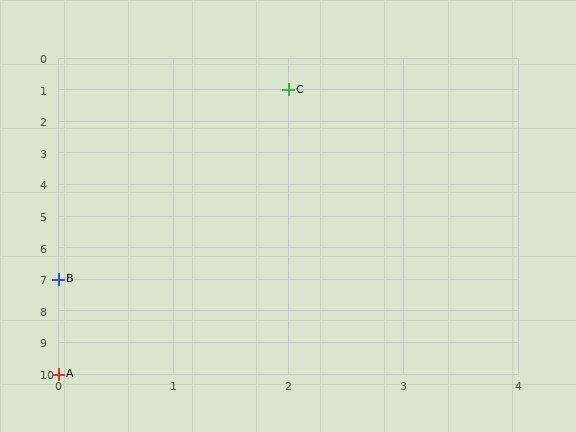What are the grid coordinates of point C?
Point C is at grid coordinates (2, 1).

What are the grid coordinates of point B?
Point B is at grid coordinates (0, 7).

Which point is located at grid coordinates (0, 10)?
Point A is at (0, 10).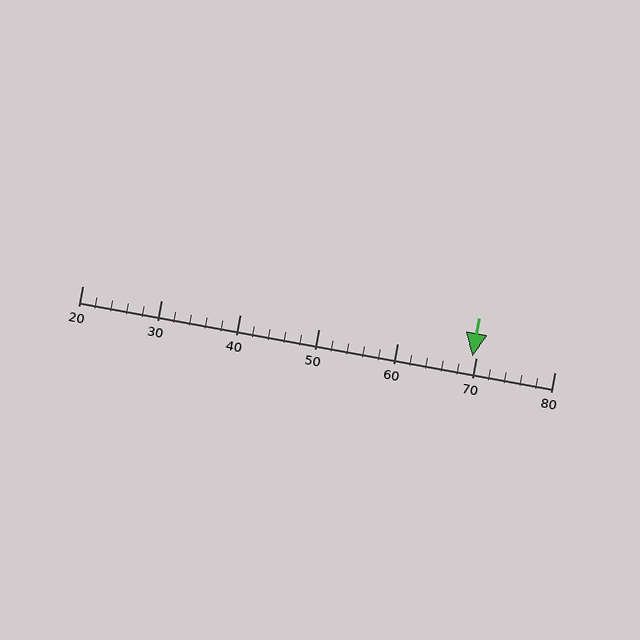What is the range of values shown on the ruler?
The ruler shows values from 20 to 80.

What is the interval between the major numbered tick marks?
The major tick marks are spaced 10 units apart.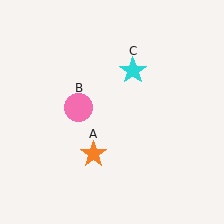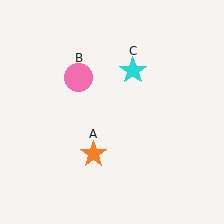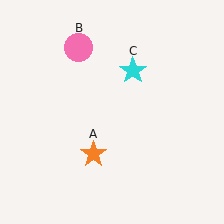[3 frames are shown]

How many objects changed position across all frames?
1 object changed position: pink circle (object B).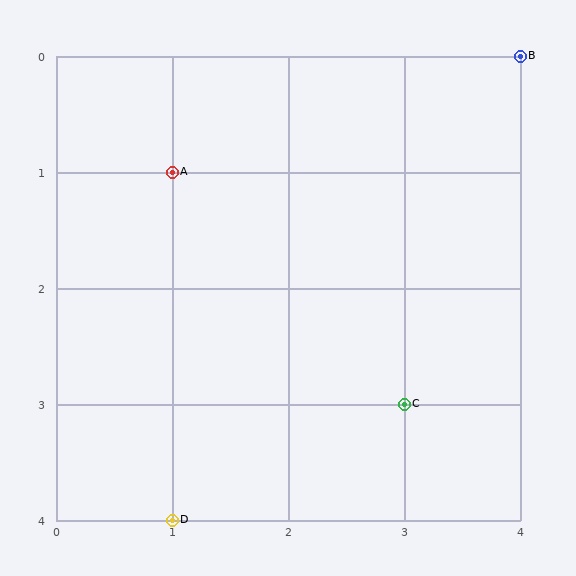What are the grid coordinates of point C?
Point C is at grid coordinates (3, 3).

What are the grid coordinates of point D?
Point D is at grid coordinates (1, 4).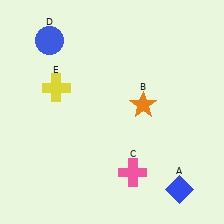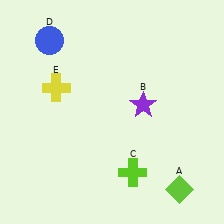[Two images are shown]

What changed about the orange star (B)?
In Image 1, B is orange. In Image 2, it changed to purple.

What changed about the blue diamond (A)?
In Image 1, A is blue. In Image 2, it changed to lime.